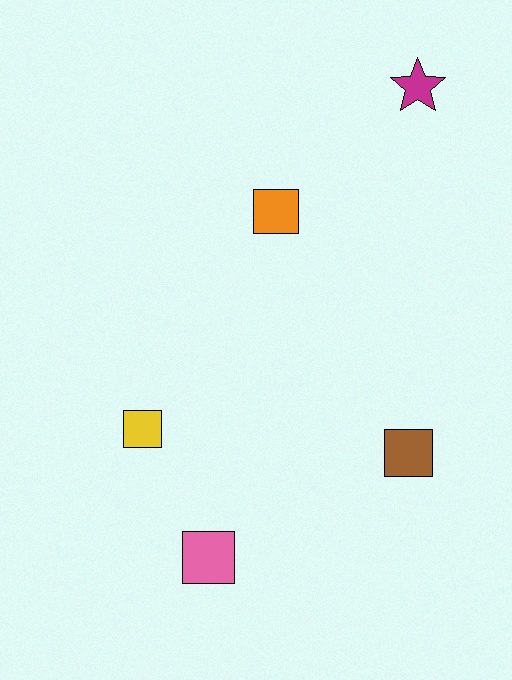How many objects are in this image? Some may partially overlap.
There are 5 objects.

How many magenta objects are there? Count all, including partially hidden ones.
There is 1 magenta object.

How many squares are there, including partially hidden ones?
There are 4 squares.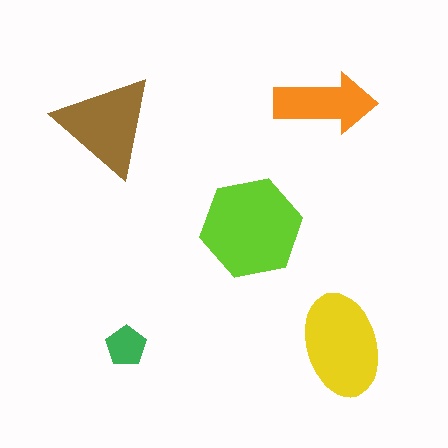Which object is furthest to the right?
The yellow ellipse is rightmost.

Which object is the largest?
The lime hexagon.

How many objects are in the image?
There are 5 objects in the image.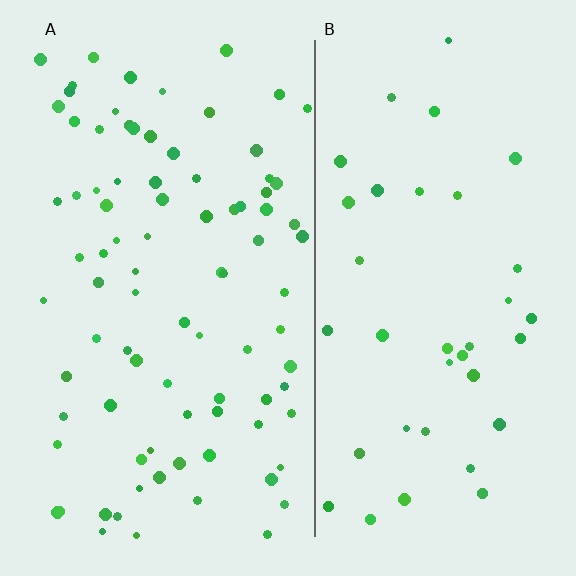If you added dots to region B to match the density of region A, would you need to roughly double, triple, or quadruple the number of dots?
Approximately double.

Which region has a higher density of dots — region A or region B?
A (the left).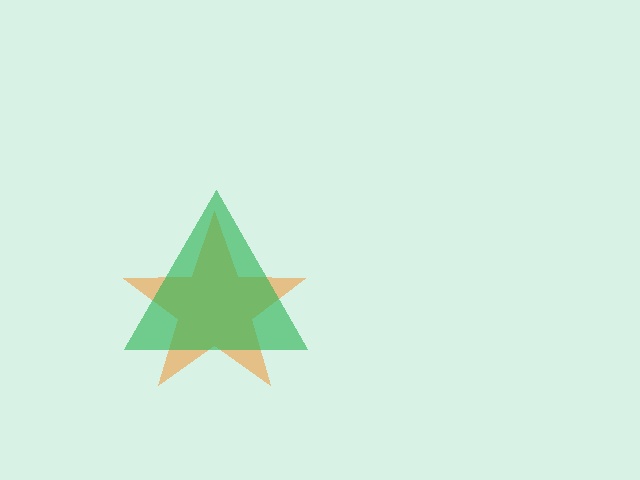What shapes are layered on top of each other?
The layered shapes are: an orange star, a green triangle.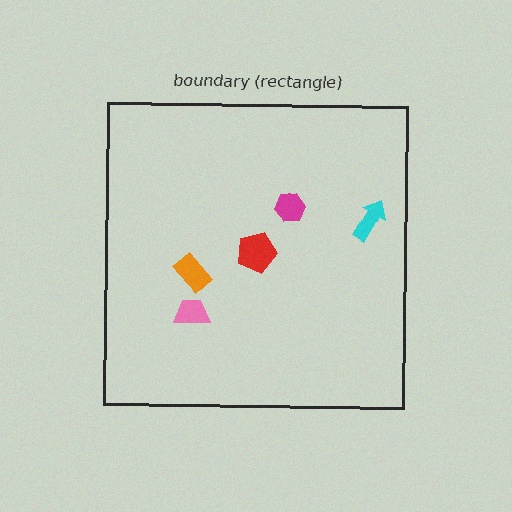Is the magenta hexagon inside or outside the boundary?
Inside.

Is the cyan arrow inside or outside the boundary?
Inside.